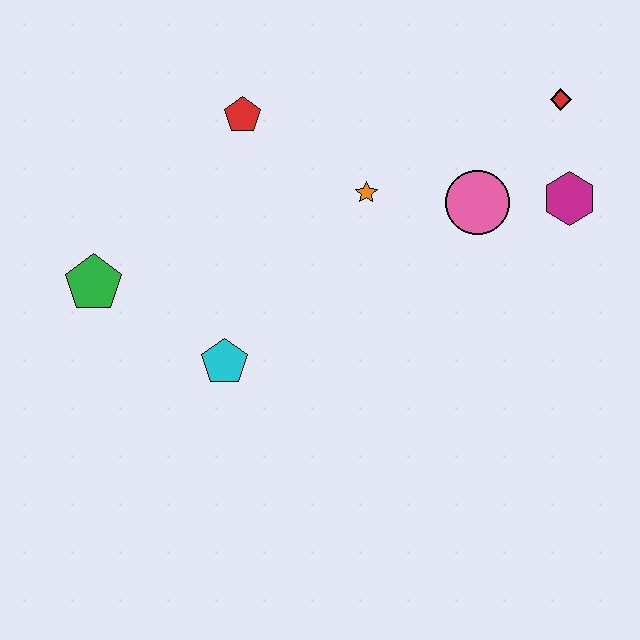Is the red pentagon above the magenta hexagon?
Yes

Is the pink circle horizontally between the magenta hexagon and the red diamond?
No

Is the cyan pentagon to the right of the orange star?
No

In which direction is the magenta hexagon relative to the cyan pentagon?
The magenta hexagon is to the right of the cyan pentagon.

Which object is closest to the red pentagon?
The orange star is closest to the red pentagon.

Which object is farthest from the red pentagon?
The magenta hexagon is farthest from the red pentagon.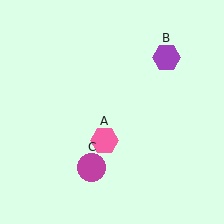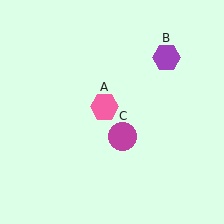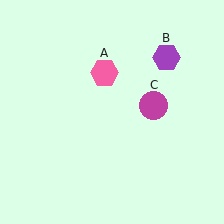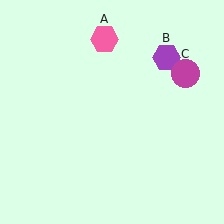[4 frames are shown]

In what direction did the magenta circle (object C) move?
The magenta circle (object C) moved up and to the right.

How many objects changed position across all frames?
2 objects changed position: pink hexagon (object A), magenta circle (object C).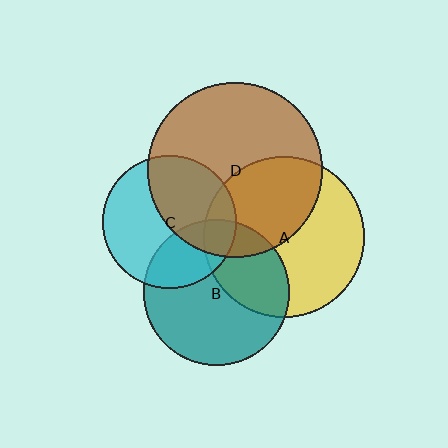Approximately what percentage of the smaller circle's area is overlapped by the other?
Approximately 15%.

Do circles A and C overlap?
Yes.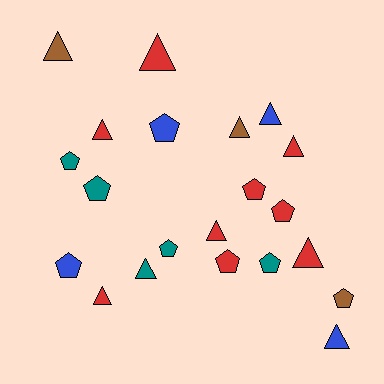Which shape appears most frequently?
Triangle, with 11 objects.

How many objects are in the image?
There are 21 objects.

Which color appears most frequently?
Red, with 9 objects.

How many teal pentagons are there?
There are 4 teal pentagons.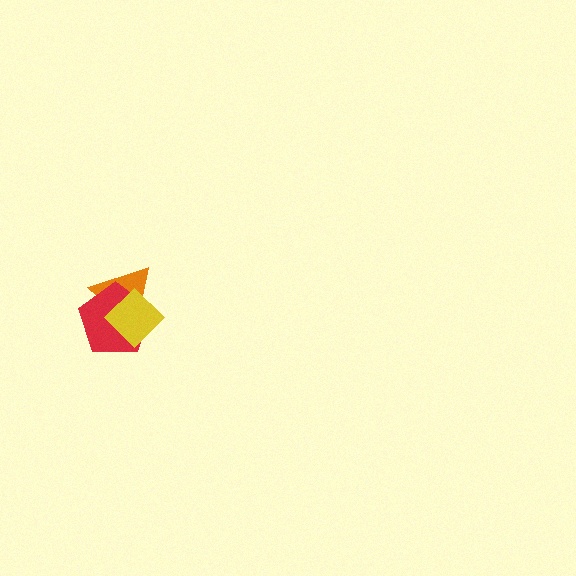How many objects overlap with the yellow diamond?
2 objects overlap with the yellow diamond.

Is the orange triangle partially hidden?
Yes, it is partially covered by another shape.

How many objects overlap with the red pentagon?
2 objects overlap with the red pentagon.